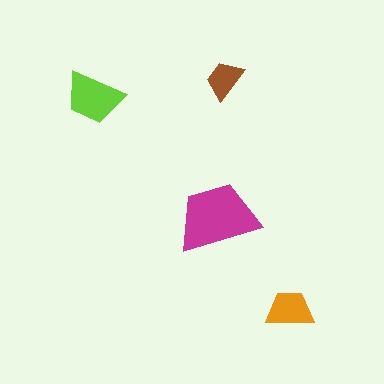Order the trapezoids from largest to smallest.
the magenta one, the lime one, the orange one, the brown one.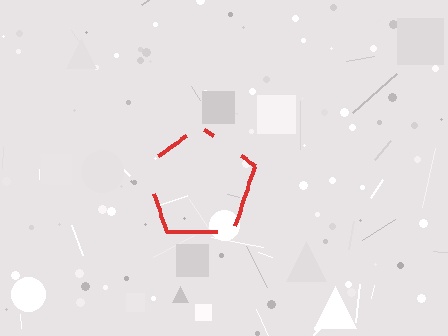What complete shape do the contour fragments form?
The contour fragments form a pentagon.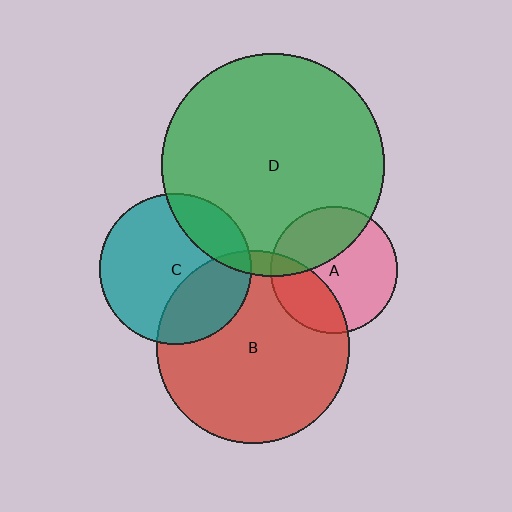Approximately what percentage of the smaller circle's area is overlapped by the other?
Approximately 35%.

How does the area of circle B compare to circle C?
Approximately 1.6 times.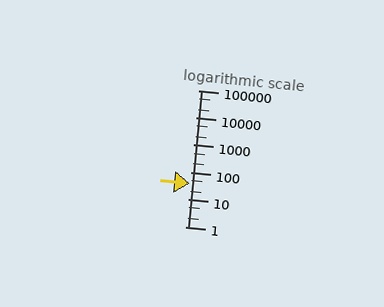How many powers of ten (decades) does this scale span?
The scale spans 5 decades, from 1 to 100000.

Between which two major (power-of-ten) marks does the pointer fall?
The pointer is between 10 and 100.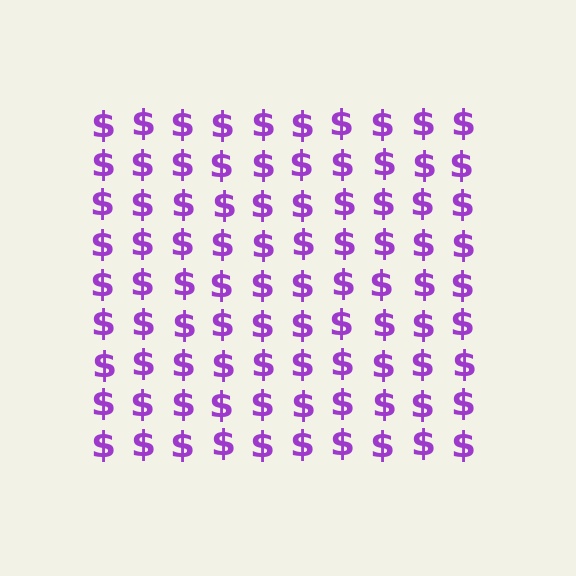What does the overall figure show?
The overall figure shows a square.